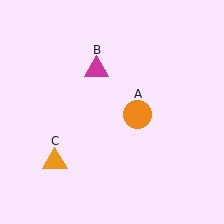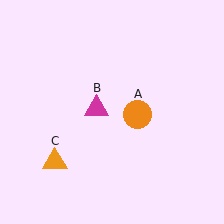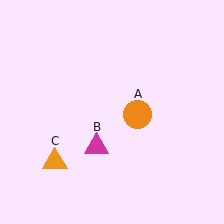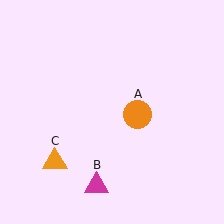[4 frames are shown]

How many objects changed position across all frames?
1 object changed position: magenta triangle (object B).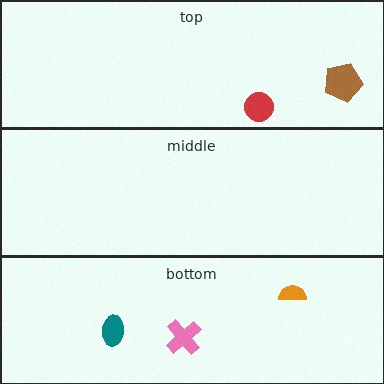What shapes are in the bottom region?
The orange semicircle, the teal ellipse, the pink cross.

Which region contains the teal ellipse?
The bottom region.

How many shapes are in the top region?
2.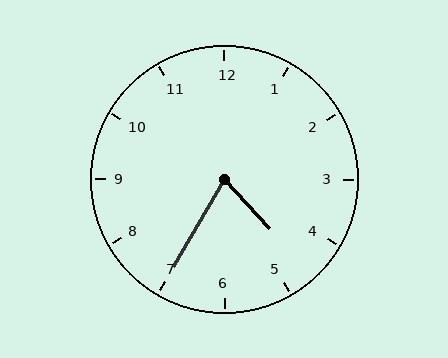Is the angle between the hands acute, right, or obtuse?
It is acute.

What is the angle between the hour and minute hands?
Approximately 72 degrees.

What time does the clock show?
4:35.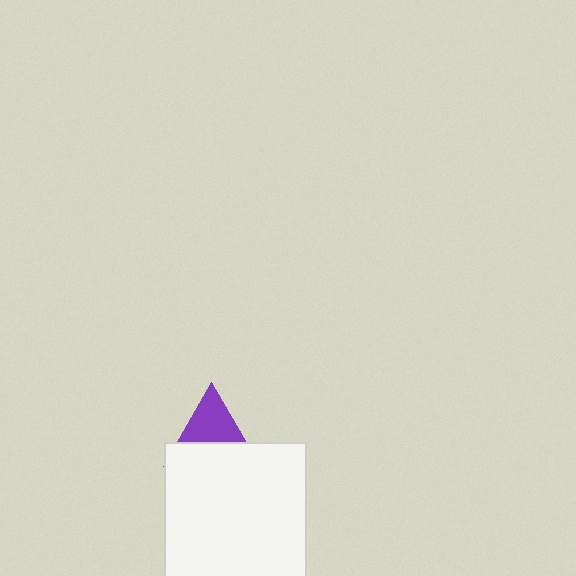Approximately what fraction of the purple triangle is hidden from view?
Roughly 51% of the purple triangle is hidden behind the white rectangle.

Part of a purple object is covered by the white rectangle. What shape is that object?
It is a triangle.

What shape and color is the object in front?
The object in front is a white rectangle.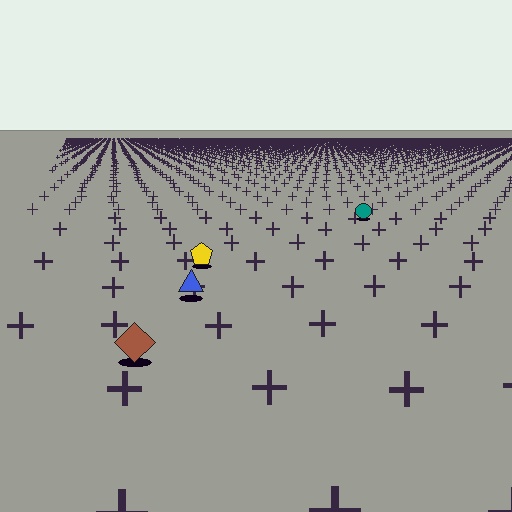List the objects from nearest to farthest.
From nearest to farthest: the brown diamond, the blue triangle, the yellow pentagon, the teal circle.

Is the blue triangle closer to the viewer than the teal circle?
Yes. The blue triangle is closer — you can tell from the texture gradient: the ground texture is coarser near it.